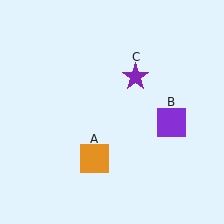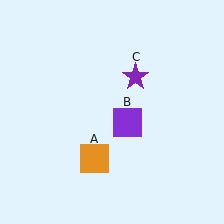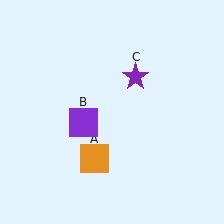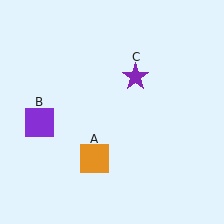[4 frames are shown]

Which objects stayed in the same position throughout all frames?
Orange square (object A) and purple star (object C) remained stationary.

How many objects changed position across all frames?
1 object changed position: purple square (object B).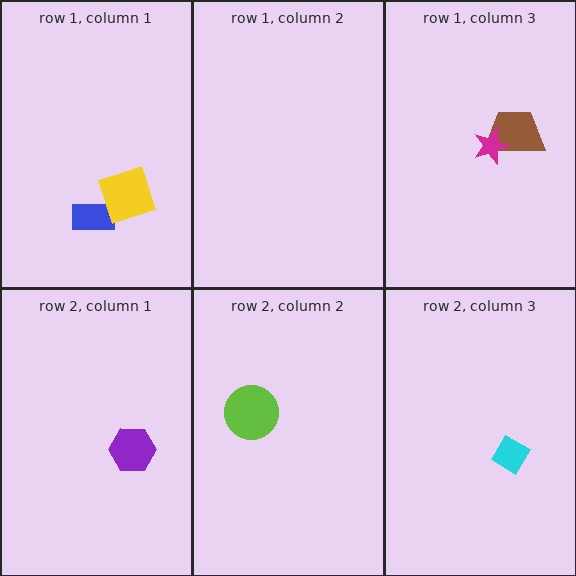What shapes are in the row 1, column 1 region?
The blue rectangle, the yellow square.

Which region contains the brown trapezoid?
The row 1, column 3 region.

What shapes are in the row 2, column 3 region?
The cyan diamond.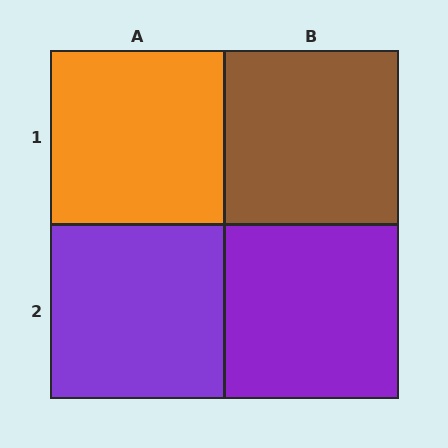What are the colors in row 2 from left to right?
Purple, purple.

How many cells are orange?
1 cell is orange.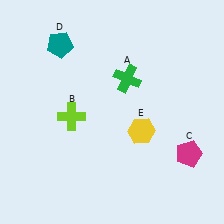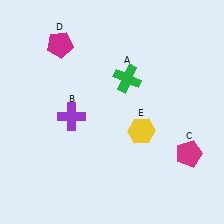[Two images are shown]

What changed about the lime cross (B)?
In Image 1, B is lime. In Image 2, it changed to purple.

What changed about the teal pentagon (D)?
In Image 1, D is teal. In Image 2, it changed to magenta.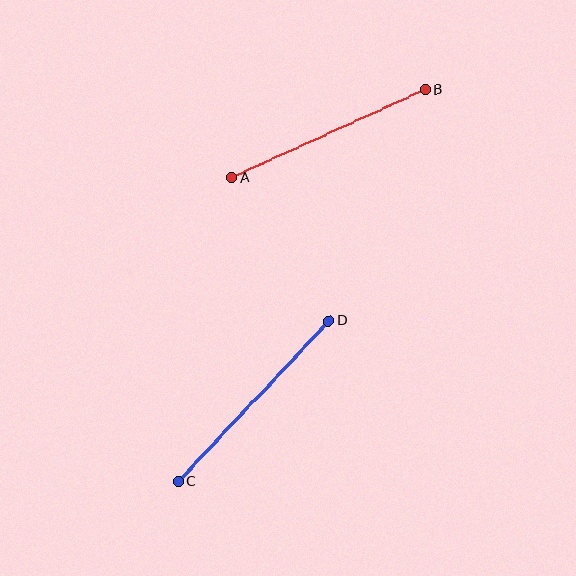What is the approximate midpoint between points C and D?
The midpoint is at approximately (253, 401) pixels.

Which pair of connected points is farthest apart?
Points C and D are farthest apart.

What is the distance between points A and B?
The distance is approximately 212 pixels.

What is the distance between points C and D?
The distance is approximately 220 pixels.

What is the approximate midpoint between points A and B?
The midpoint is at approximately (328, 134) pixels.